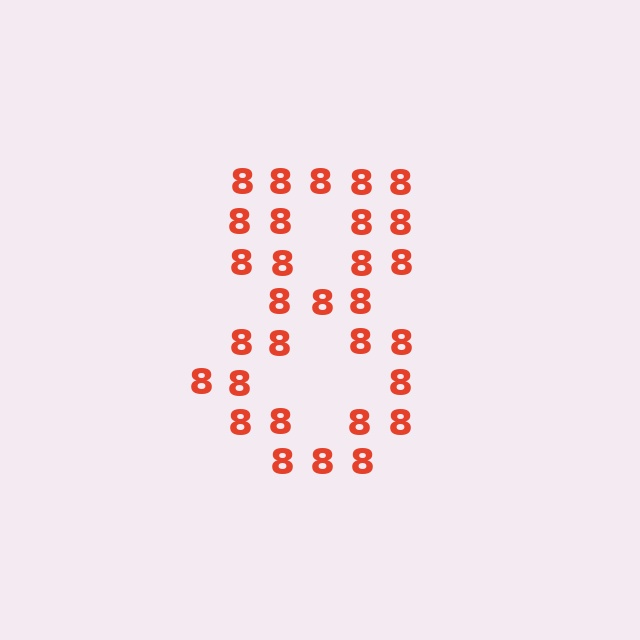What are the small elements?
The small elements are digit 8's.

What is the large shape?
The large shape is the digit 8.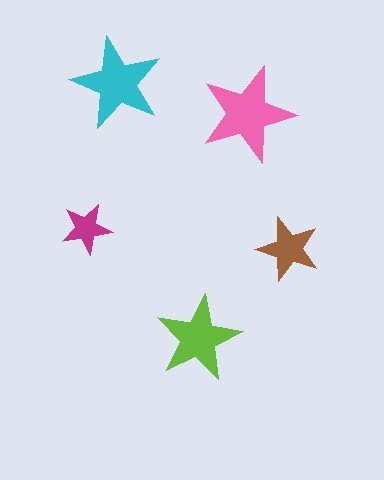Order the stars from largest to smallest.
the pink one, the cyan one, the lime one, the brown one, the magenta one.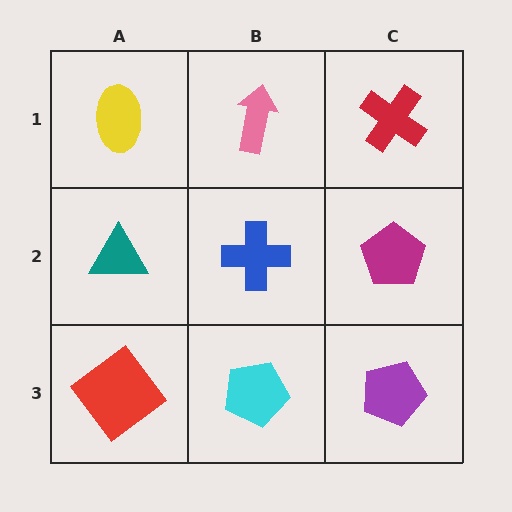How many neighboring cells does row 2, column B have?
4.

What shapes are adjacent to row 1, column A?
A teal triangle (row 2, column A), a pink arrow (row 1, column B).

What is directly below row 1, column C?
A magenta pentagon.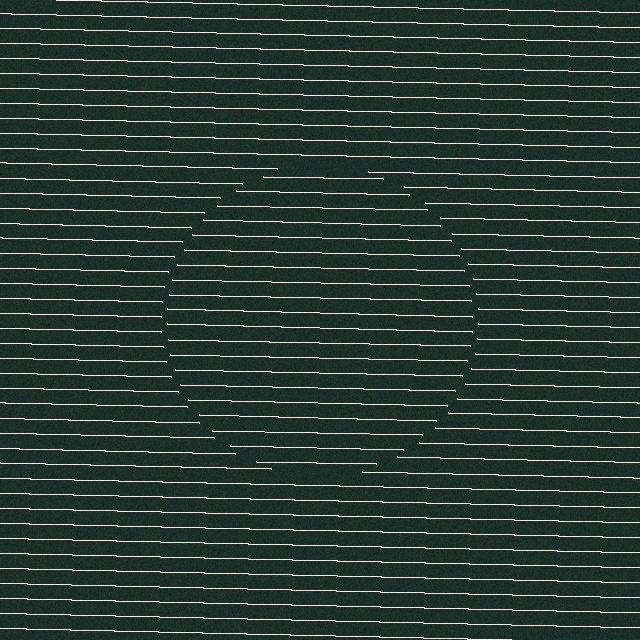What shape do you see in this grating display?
An illusory circle. The interior of the shape contains the same grating, shifted by half a period — the contour is defined by the phase discontinuity where line-ends from the inner and outer gratings abut.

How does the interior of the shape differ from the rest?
The interior of the shape contains the same grating, shifted by half a period — the contour is defined by the phase discontinuity where line-ends from the inner and outer gratings abut.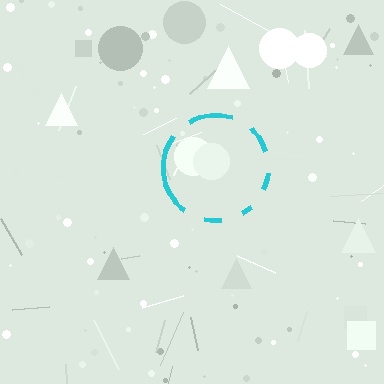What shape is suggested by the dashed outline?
The dashed outline suggests a circle.